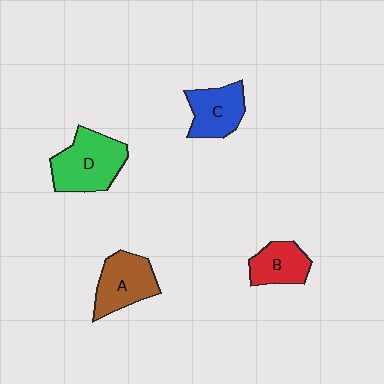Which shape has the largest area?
Shape D (green).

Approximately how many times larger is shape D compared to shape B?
Approximately 1.6 times.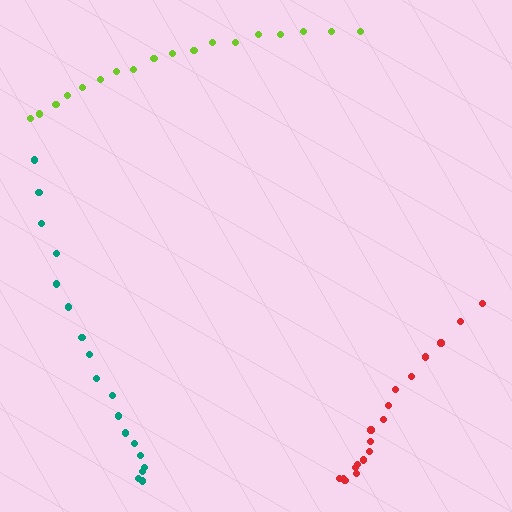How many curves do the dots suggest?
There are 3 distinct paths.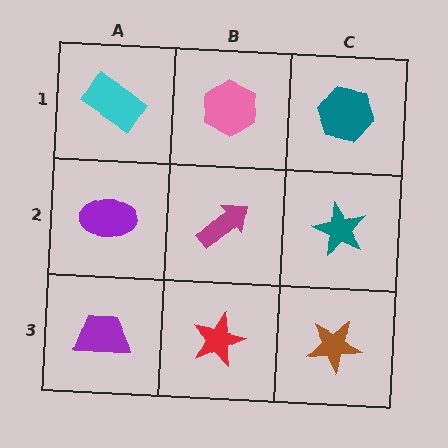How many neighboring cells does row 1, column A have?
2.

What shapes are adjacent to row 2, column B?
A pink hexagon (row 1, column B), a red star (row 3, column B), a purple ellipse (row 2, column A), a teal star (row 2, column C).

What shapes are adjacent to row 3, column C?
A teal star (row 2, column C), a red star (row 3, column B).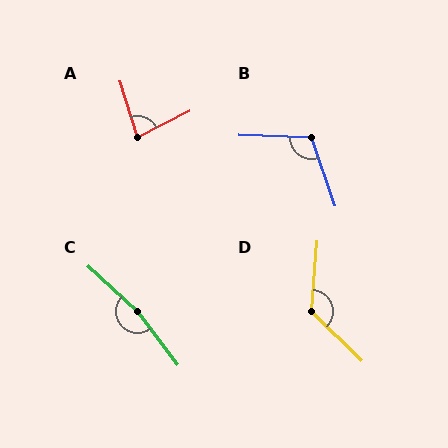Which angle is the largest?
C, at approximately 170 degrees.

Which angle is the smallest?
A, at approximately 81 degrees.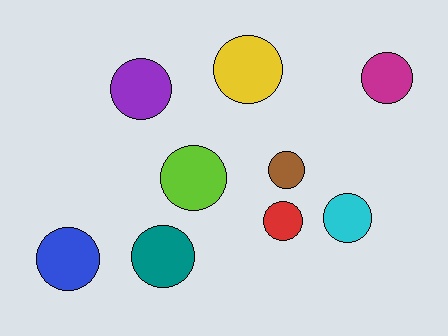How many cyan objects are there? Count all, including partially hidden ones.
There is 1 cyan object.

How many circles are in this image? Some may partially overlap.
There are 9 circles.